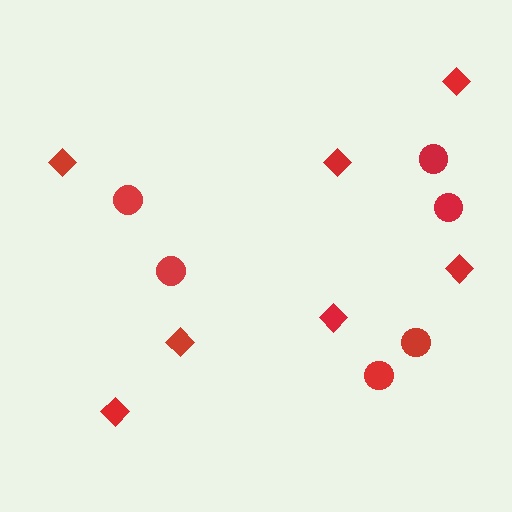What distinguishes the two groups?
There are 2 groups: one group of diamonds (7) and one group of circles (6).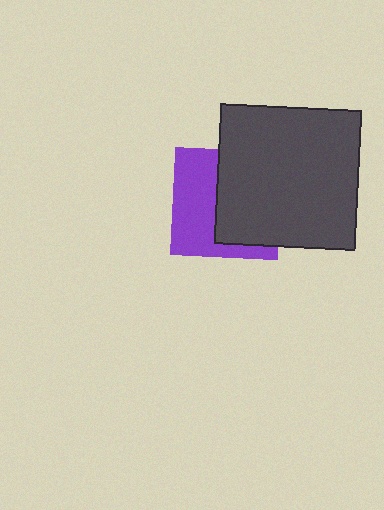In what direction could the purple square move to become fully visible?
The purple square could move left. That would shift it out from behind the dark gray square entirely.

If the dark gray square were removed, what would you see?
You would see the complete purple square.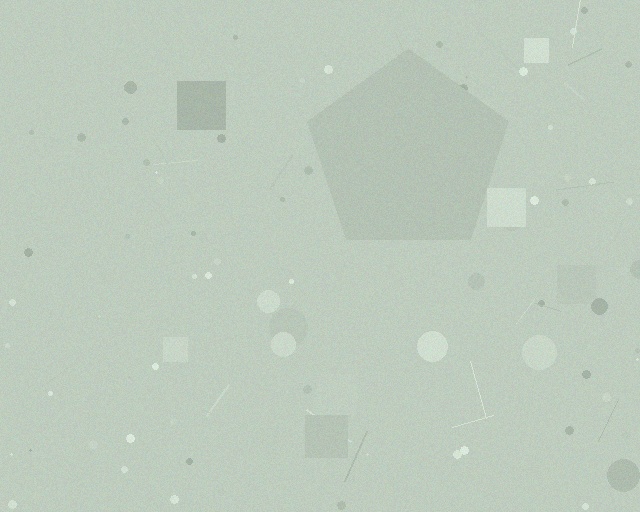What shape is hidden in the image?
A pentagon is hidden in the image.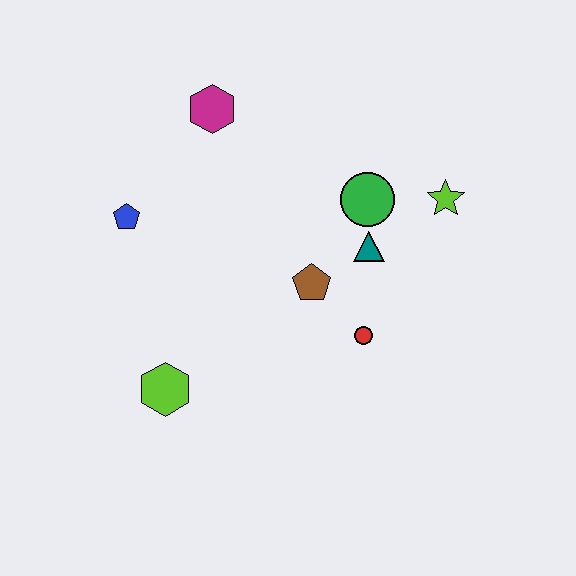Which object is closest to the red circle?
The brown pentagon is closest to the red circle.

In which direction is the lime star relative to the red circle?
The lime star is above the red circle.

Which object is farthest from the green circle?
The lime hexagon is farthest from the green circle.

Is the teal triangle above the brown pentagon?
Yes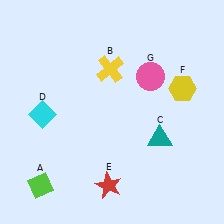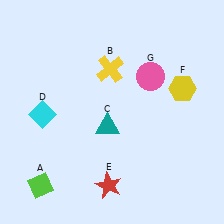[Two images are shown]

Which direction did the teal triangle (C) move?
The teal triangle (C) moved left.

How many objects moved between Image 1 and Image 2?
1 object moved between the two images.